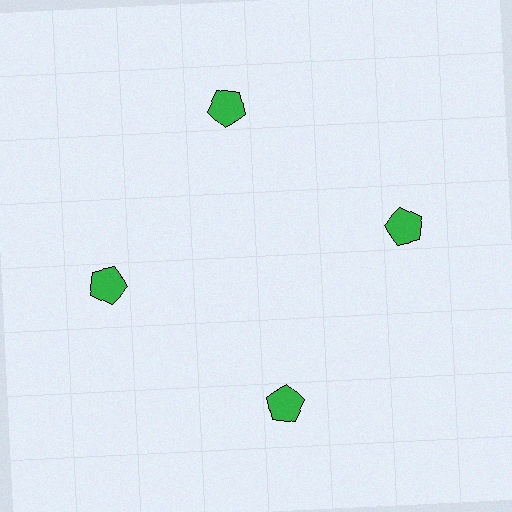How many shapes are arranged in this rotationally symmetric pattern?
There are 4 shapes, arranged in 4 groups of 1.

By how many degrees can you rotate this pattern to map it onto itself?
The pattern maps onto itself every 90 degrees of rotation.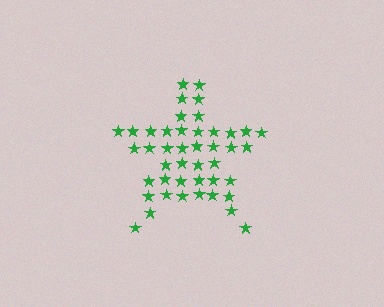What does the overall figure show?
The overall figure shows a star.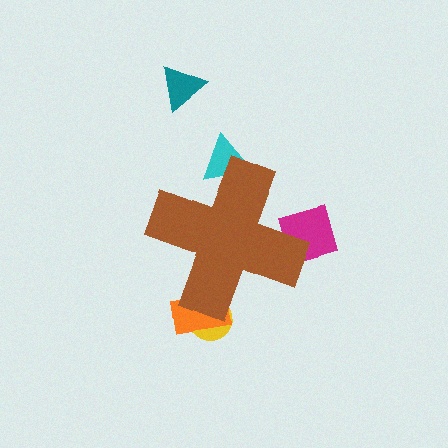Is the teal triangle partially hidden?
No, the teal triangle is fully visible.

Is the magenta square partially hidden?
Yes, the magenta square is partially hidden behind the brown cross.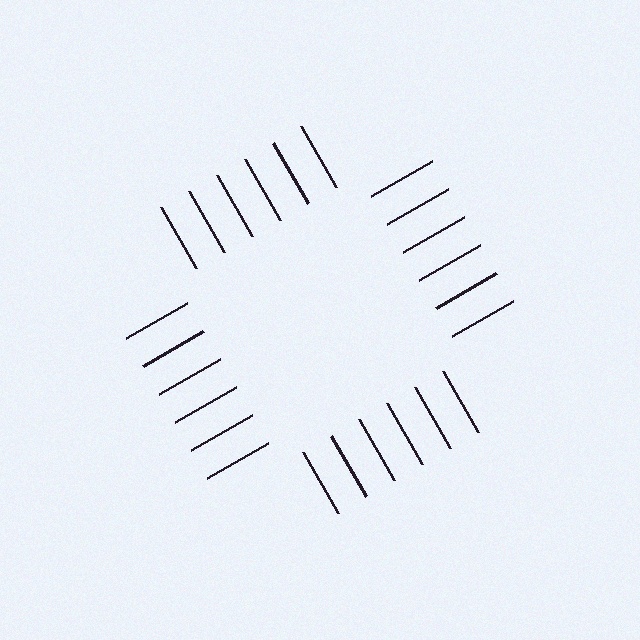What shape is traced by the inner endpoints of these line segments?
An illusory square — the line segments terminate on its edges but no continuous stroke is drawn.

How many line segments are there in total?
24 — 6 along each of the 4 edges.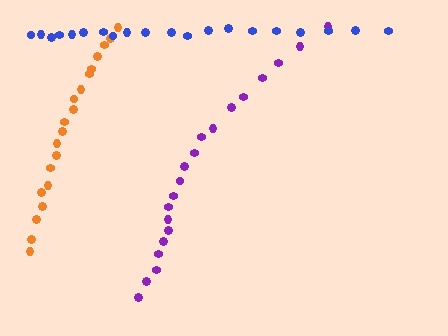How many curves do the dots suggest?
There are 3 distinct paths.